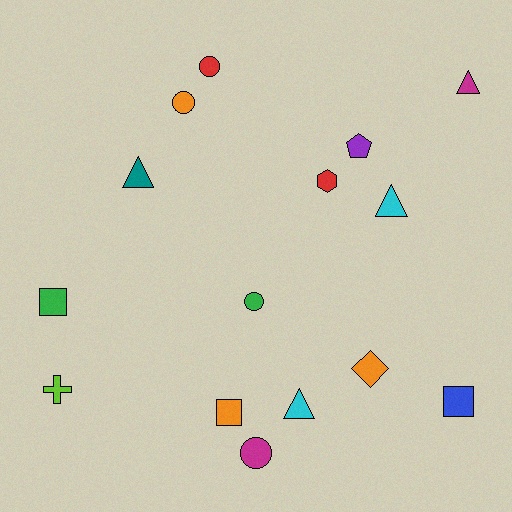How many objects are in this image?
There are 15 objects.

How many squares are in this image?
There are 3 squares.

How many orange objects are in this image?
There are 3 orange objects.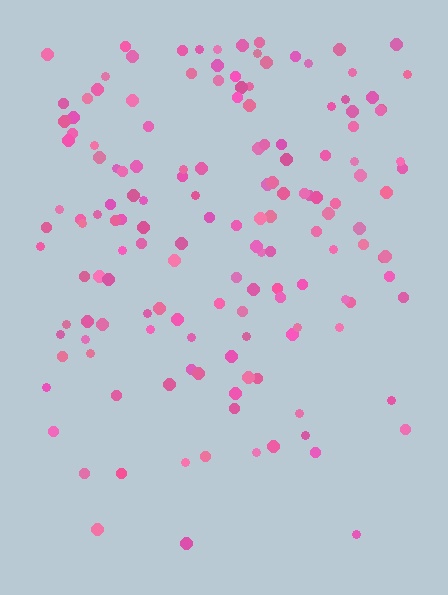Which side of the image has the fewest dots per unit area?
The bottom.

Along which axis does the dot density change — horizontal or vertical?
Vertical.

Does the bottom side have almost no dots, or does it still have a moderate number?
Still a moderate number, just noticeably fewer than the top.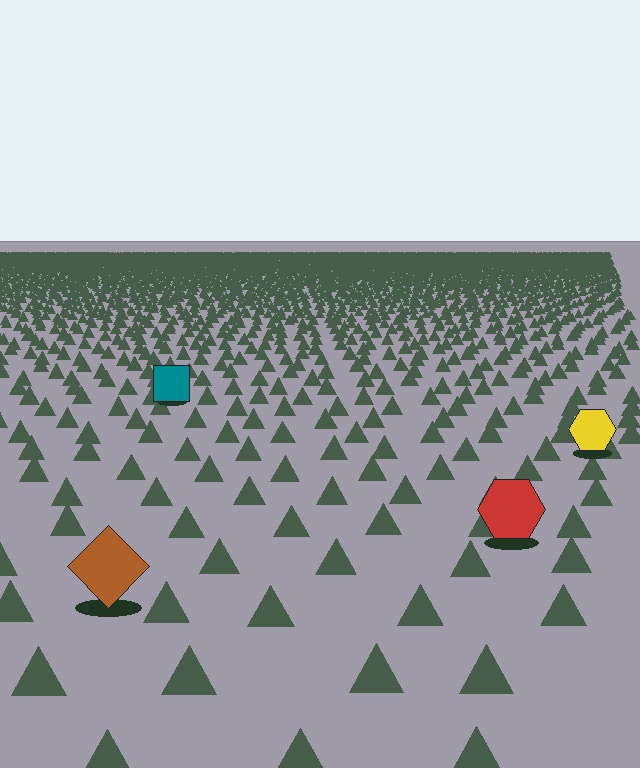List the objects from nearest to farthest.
From nearest to farthest: the brown diamond, the red hexagon, the yellow hexagon, the teal square.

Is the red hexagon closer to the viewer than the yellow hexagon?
Yes. The red hexagon is closer — you can tell from the texture gradient: the ground texture is coarser near it.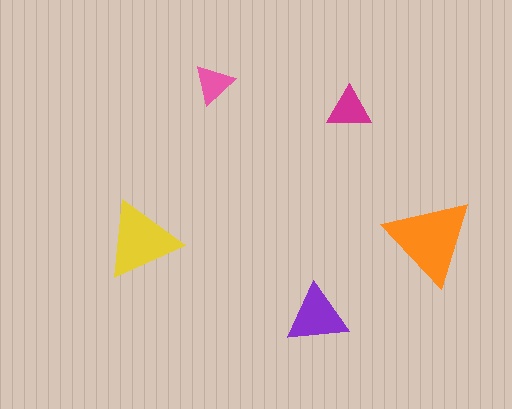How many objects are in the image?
There are 5 objects in the image.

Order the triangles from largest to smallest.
the orange one, the yellow one, the purple one, the magenta one, the pink one.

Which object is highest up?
The pink triangle is topmost.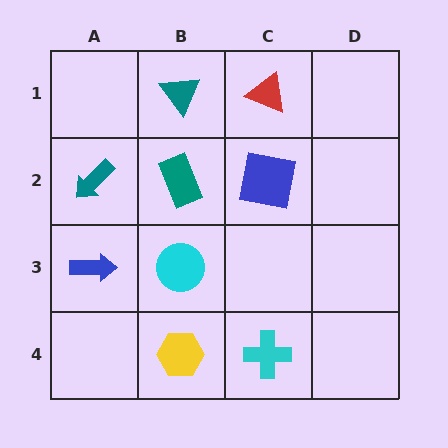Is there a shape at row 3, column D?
No, that cell is empty.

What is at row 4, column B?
A yellow hexagon.